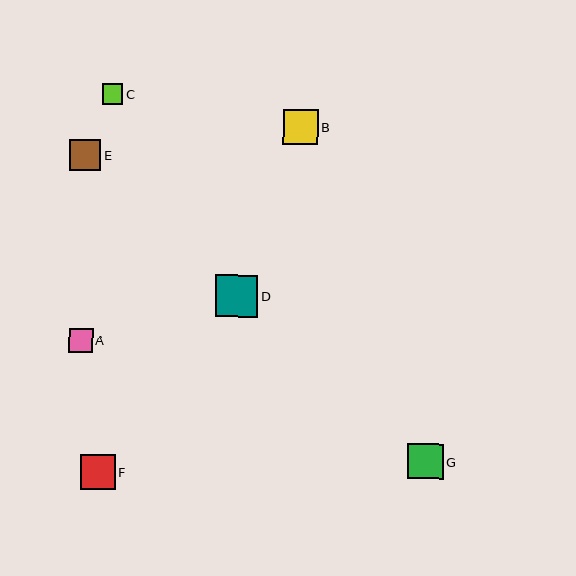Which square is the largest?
Square D is the largest with a size of approximately 42 pixels.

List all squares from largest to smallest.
From largest to smallest: D, G, B, F, E, A, C.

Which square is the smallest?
Square C is the smallest with a size of approximately 20 pixels.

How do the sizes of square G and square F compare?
Square G and square F are approximately the same size.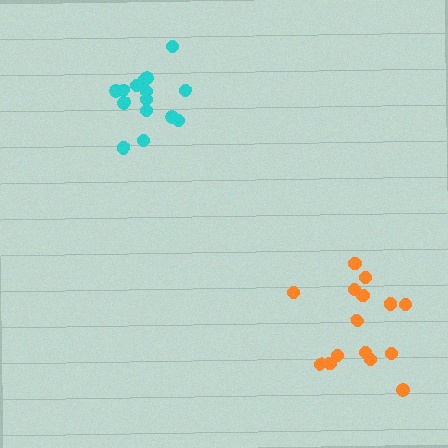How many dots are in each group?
Group 1: 15 dots, Group 2: 15 dots (30 total).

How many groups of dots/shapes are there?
There are 2 groups.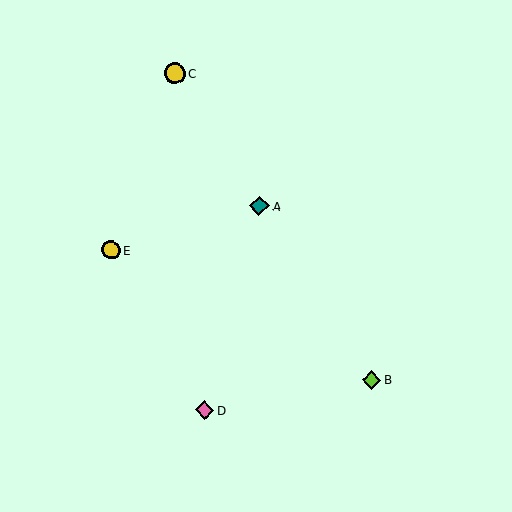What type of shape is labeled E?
Shape E is a yellow circle.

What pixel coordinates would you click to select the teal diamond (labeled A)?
Click at (259, 206) to select the teal diamond A.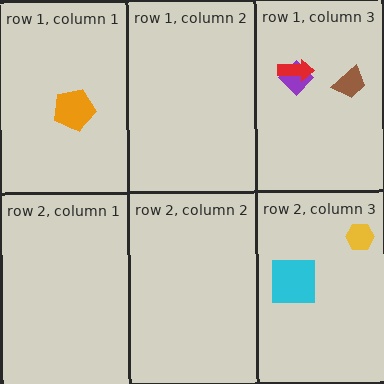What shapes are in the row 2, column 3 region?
The cyan square, the yellow hexagon.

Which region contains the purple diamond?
The row 1, column 3 region.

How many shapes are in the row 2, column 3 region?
2.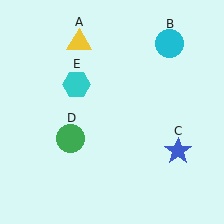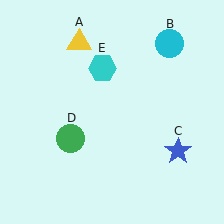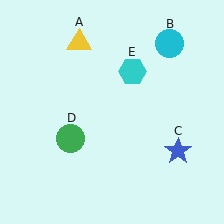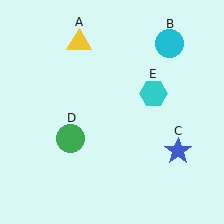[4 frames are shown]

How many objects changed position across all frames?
1 object changed position: cyan hexagon (object E).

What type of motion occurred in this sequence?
The cyan hexagon (object E) rotated clockwise around the center of the scene.